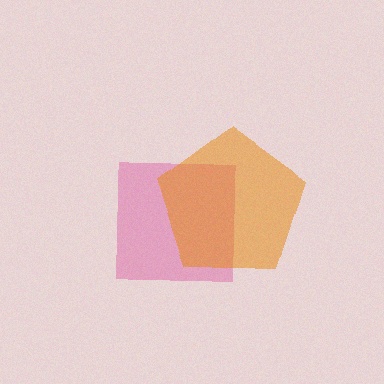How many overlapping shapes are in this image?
There are 2 overlapping shapes in the image.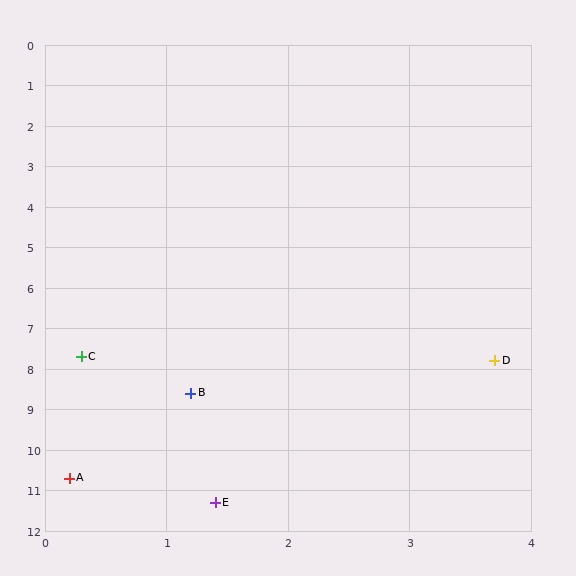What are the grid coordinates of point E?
Point E is at approximately (1.4, 11.3).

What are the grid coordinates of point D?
Point D is at approximately (3.7, 7.8).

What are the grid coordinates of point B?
Point B is at approximately (1.2, 8.6).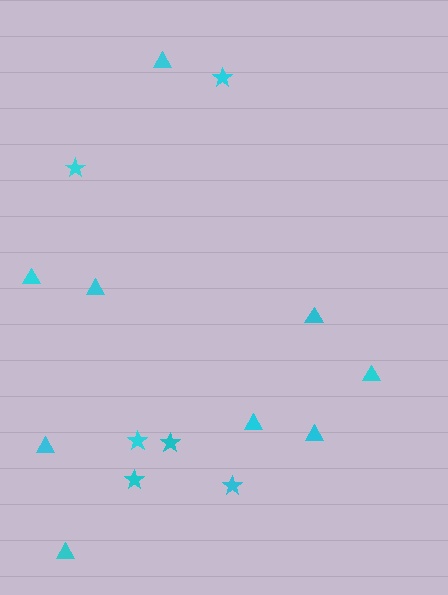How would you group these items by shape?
There are 2 groups: one group of stars (6) and one group of triangles (9).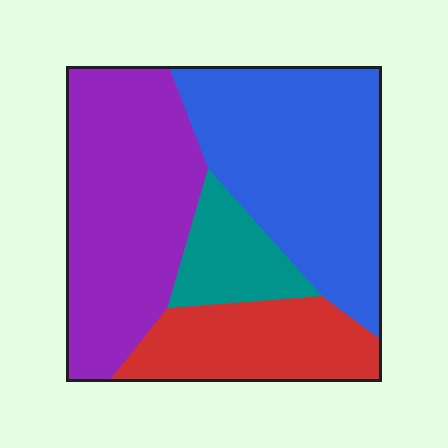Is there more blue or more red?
Blue.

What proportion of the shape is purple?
Purple takes up about one third (1/3) of the shape.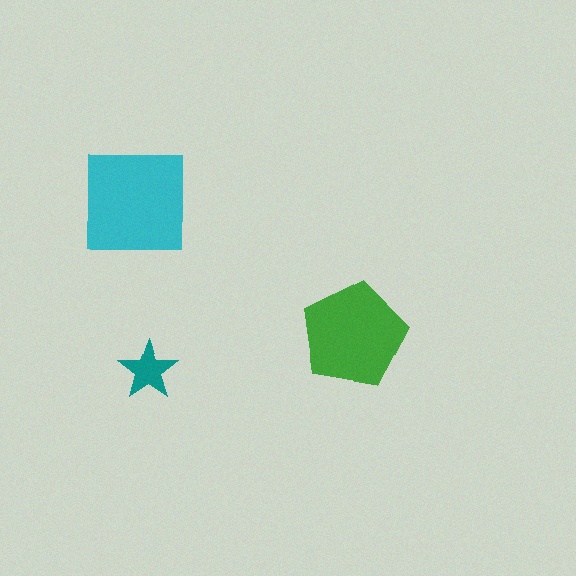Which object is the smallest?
The teal star.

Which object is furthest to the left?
The cyan square is leftmost.